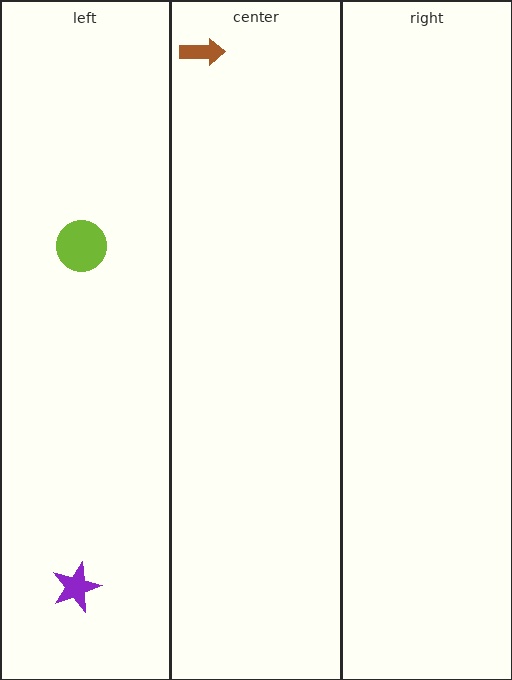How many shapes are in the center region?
1.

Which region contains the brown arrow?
The center region.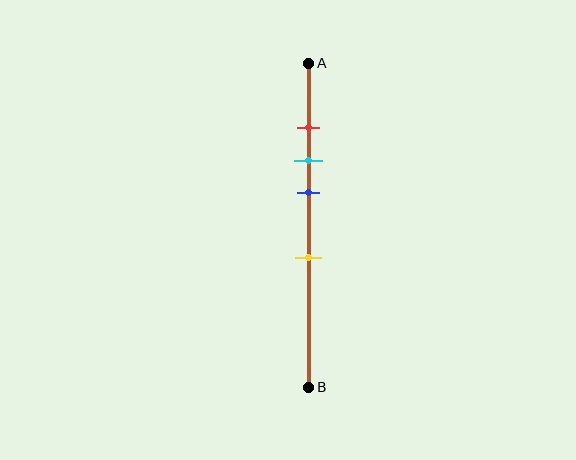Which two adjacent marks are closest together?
The red and cyan marks are the closest adjacent pair.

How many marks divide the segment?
There are 4 marks dividing the segment.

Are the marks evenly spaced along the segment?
No, the marks are not evenly spaced.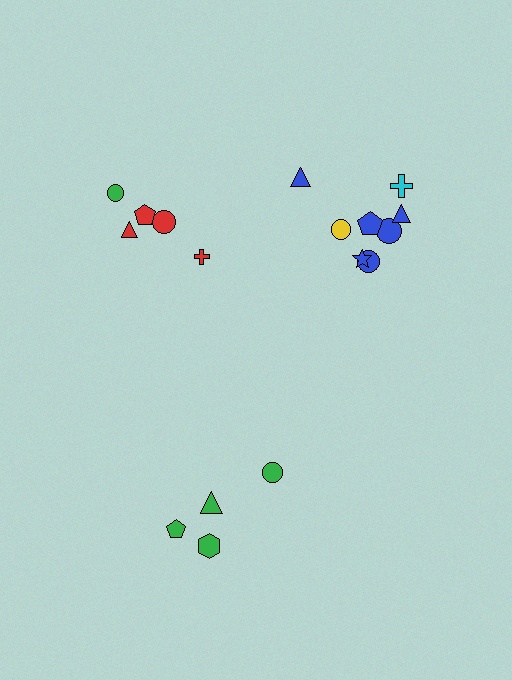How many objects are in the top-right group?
There are 8 objects.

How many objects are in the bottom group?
There are 4 objects.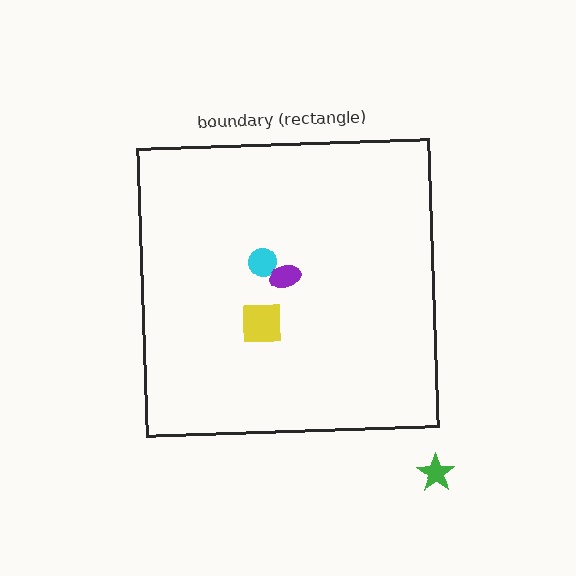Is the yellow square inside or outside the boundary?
Inside.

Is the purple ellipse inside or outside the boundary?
Inside.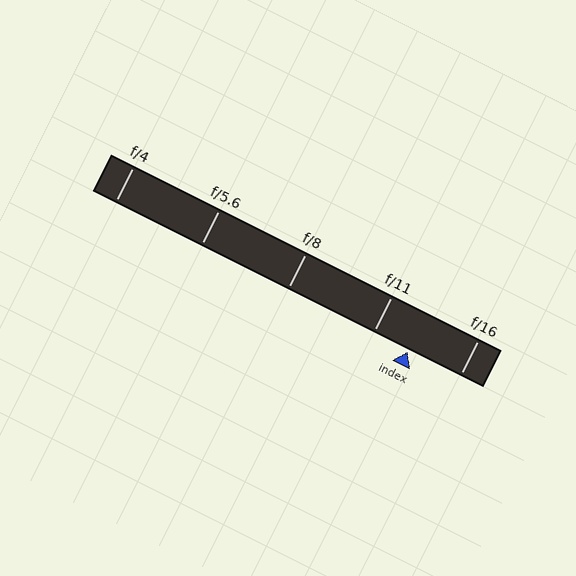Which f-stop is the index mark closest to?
The index mark is closest to f/11.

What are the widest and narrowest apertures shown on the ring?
The widest aperture shown is f/4 and the narrowest is f/16.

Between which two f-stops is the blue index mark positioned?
The index mark is between f/11 and f/16.